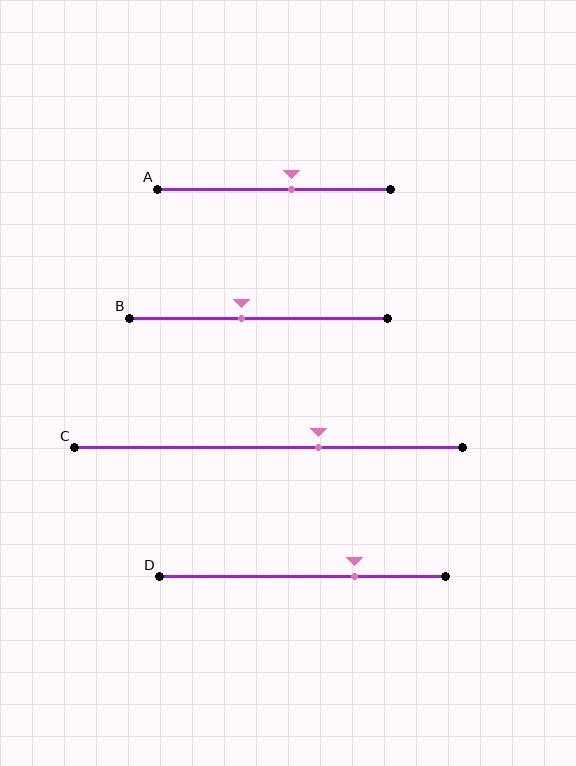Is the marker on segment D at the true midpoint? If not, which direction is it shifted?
No, the marker on segment D is shifted to the right by about 18% of the segment length.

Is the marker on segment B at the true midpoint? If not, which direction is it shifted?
No, the marker on segment B is shifted to the left by about 6% of the segment length.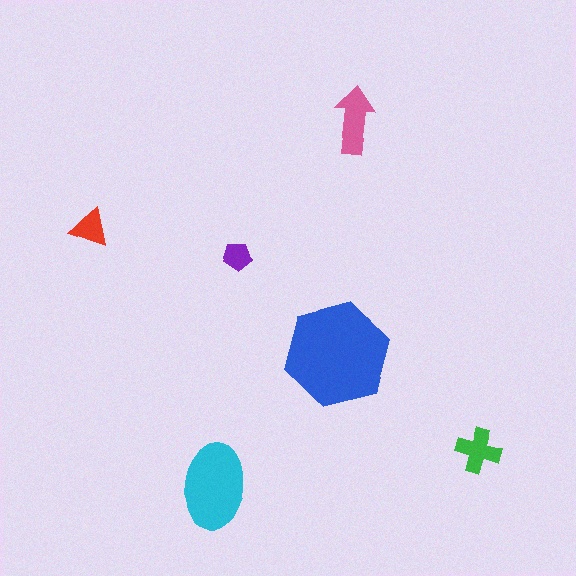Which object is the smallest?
The purple pentagon.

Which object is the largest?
The blue hexagon.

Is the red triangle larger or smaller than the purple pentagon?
Larger.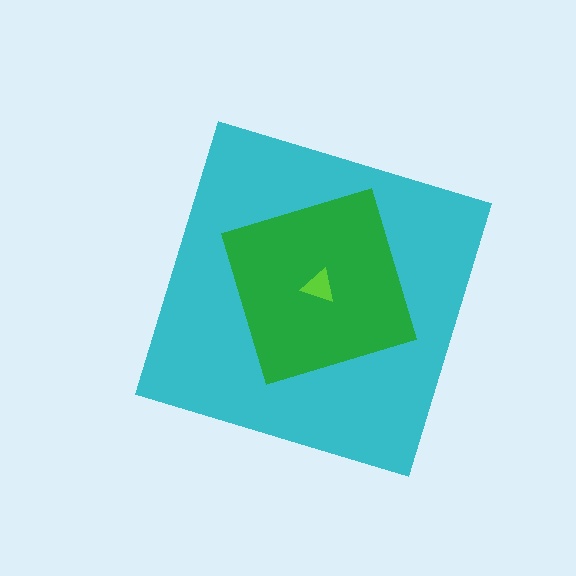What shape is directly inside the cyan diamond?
The green square.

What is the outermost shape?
The cyan diamond.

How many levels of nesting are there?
3.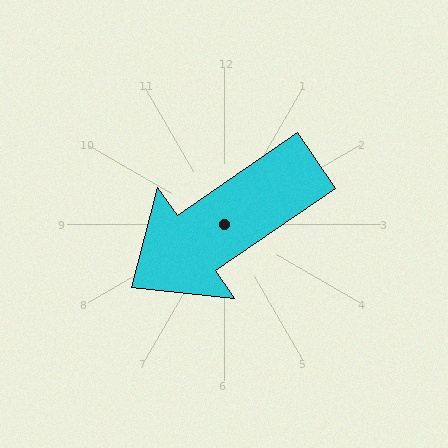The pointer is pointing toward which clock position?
Roughly 8 o'clock.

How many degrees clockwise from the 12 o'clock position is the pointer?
Approximately 236 degrees.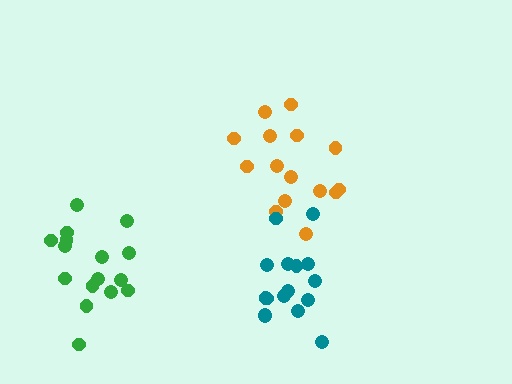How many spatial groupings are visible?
There are 3 spatial groupings.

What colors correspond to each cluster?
The clusters are colored: green, orange, teal.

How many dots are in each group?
Group 1: 16 dots, Group 2: 15 dots, Group 3: 16 dots (47 total).